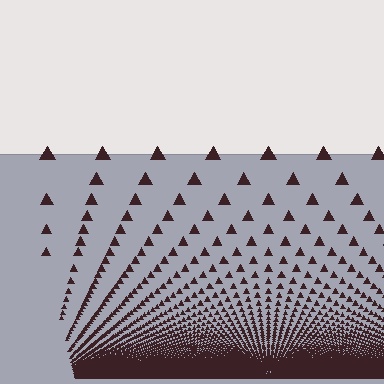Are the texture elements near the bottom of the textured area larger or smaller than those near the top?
Smaller. The gradient is inverted — elements near the bottom are smaller and denser.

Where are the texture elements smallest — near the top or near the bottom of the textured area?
Near the bottom.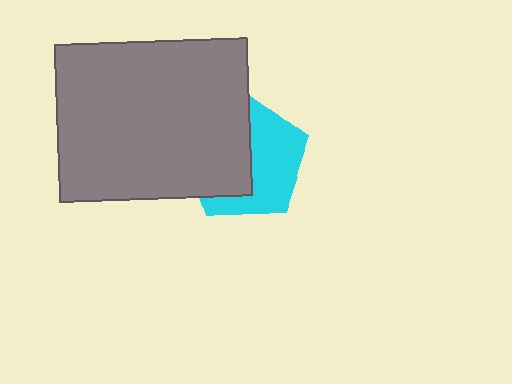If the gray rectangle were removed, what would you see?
You would see the complete cyan pentagon.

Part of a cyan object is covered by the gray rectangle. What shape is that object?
It is a pentagon.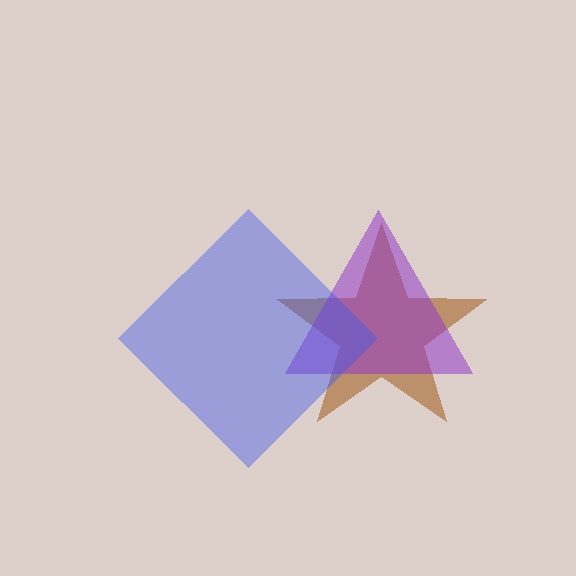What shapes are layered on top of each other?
The layered shapes are: a brown star, a purple triangle, a blue diamond.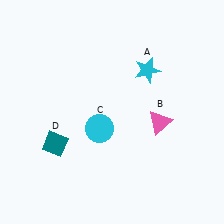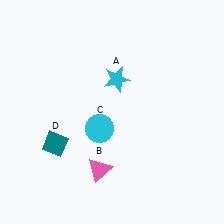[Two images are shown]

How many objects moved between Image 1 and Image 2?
2 objects moved between the two images.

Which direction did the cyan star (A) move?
The cyan star (A) moved left.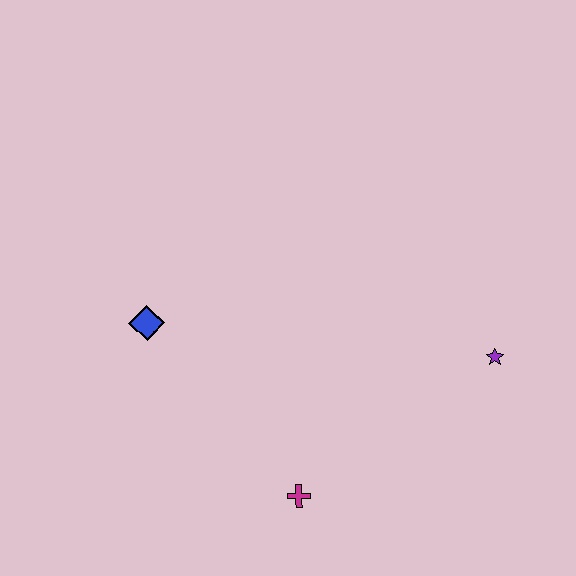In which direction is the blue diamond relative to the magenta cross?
The blue diamond is above the magenta cross.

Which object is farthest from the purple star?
The blue diamond is farthest from the purple star.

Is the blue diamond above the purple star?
Yes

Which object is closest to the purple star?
The magenta cross is closest to the purple star.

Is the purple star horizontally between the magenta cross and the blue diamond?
No